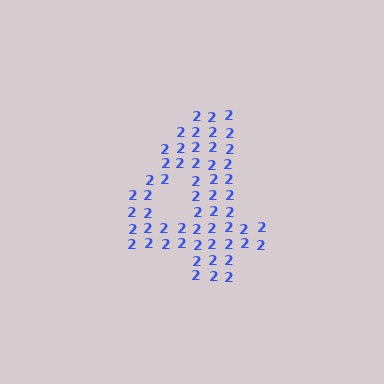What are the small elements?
The small elements are digit 2's.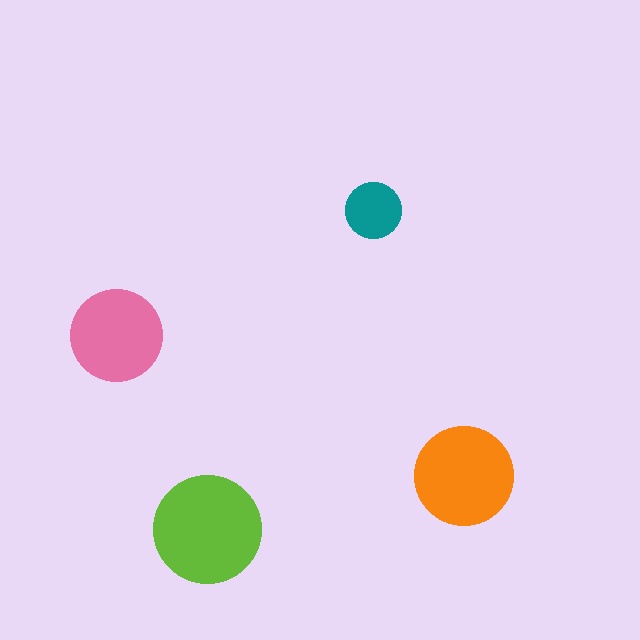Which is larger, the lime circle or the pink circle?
The lime one.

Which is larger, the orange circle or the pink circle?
The orange one.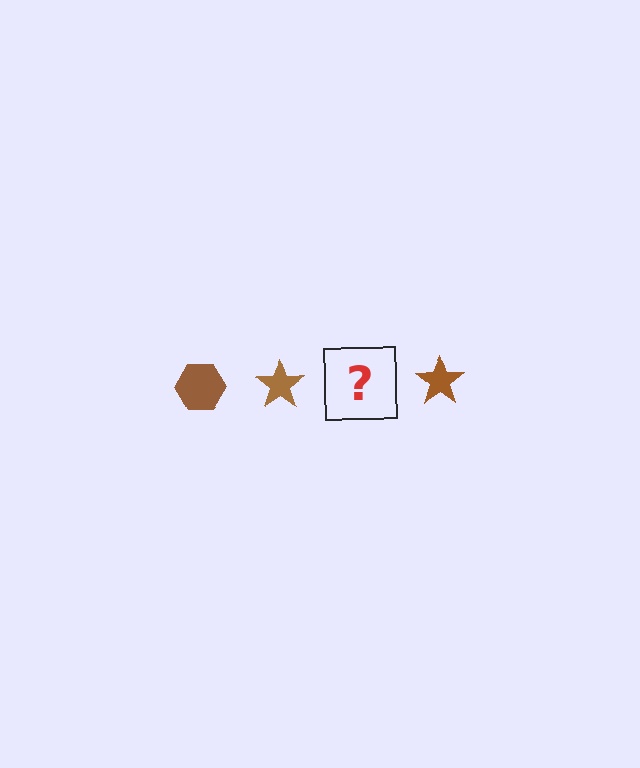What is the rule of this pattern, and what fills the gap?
The rule is that the pattern cycles through hexagon, star shapes in brown. The gap should be filled with a brown hexagon.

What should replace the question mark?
The question mark should be replaced with a brown hexagon.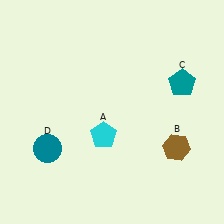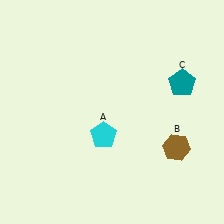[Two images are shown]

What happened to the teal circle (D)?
The teal circle (D) was removed in Image 2. It was in the bottom-left area of Image 1.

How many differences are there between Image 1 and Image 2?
There is 1 difference between the two images.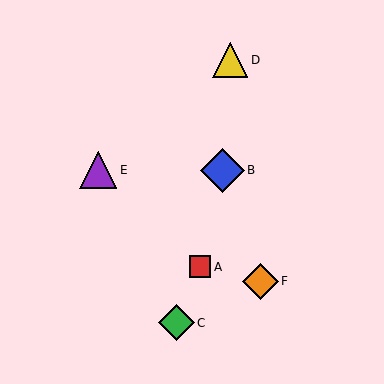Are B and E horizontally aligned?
Yes, both are at y≈170.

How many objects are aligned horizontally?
2 objects (B, E) are aligned horizontally.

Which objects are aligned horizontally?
Objects B, E are aligned horizontally.